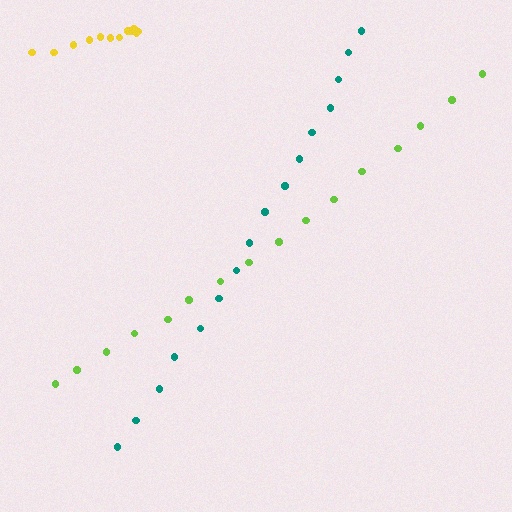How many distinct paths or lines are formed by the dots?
There are 3 distinct paths.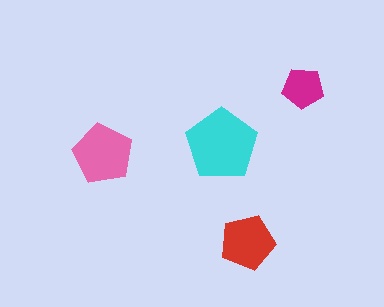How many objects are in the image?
There are 4 objects in the image.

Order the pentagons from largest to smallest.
the cyan one, the pink one, the red one, the magenta one.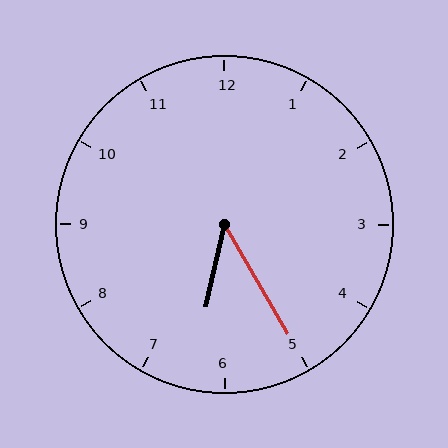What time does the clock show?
6:25.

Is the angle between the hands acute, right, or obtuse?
It is acute.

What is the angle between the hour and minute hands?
Approximately 42 degrees.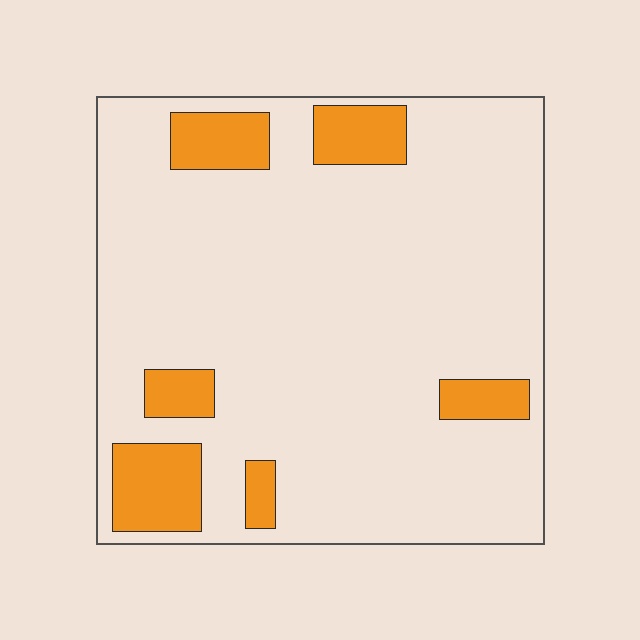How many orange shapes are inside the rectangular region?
6.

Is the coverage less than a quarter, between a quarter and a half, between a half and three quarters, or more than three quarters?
Less than a quarter.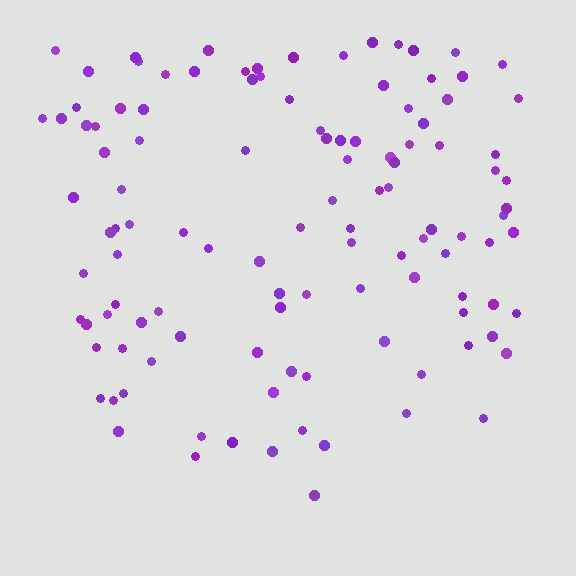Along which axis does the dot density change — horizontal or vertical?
Vertical.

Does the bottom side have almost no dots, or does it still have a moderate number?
Still a moderate number, just noticeably fewer than the top.